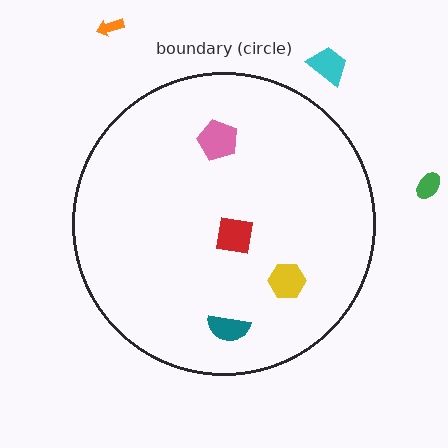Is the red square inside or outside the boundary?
Inside.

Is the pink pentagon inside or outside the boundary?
Inside.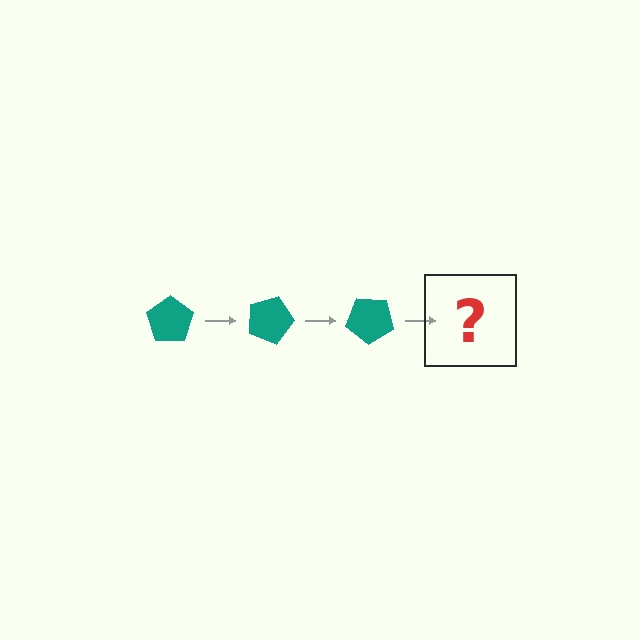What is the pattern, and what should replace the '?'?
The pattern is that the pentagon rotates 20 degrees each step. The '?' should be a teal pentagon rotated 60 degrees.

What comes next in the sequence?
The next element should be a teal pentagon rotated 60 degrees.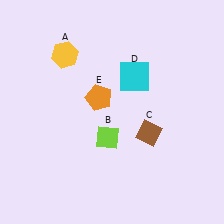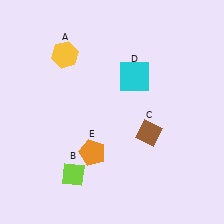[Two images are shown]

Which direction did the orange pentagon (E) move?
The orange pentagon (E) moved down.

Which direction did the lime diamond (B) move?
The lime diamond (B) moved down.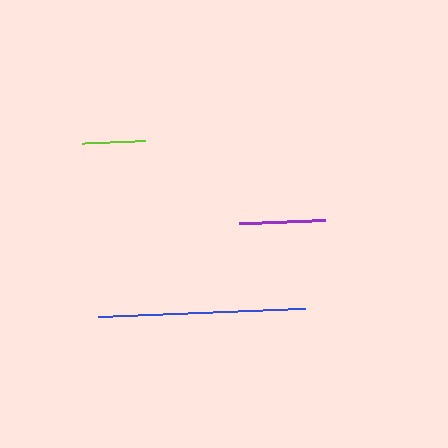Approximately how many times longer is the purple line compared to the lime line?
The purple line is approximately 1.4 times the length of the lime line.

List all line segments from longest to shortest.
From longest to shortest: blue, purple, lime.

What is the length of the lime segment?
The lime segment is approximately 63 pixels long.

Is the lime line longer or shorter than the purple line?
The purple line is longer than the lime line.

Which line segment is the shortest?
The lime line is the shortest at approximately 63 pixels.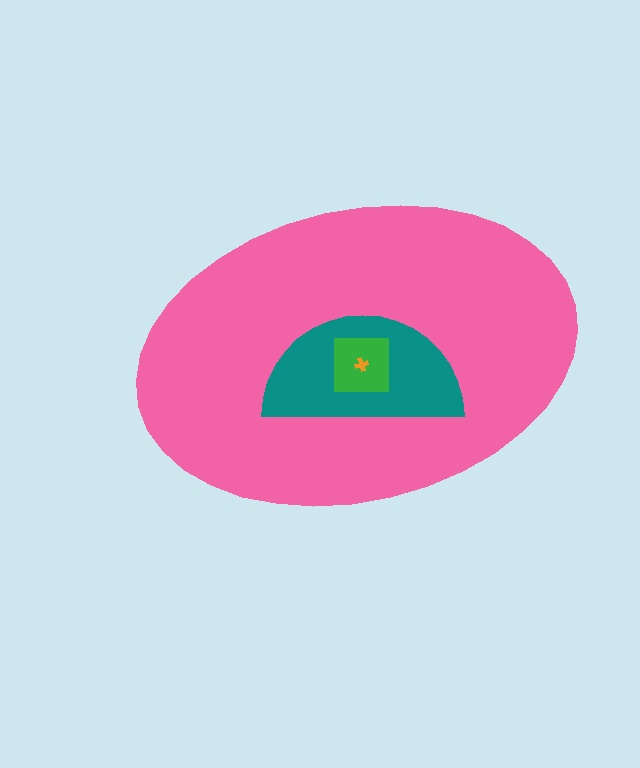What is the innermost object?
The orange cross.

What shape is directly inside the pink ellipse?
The teal semicircle.